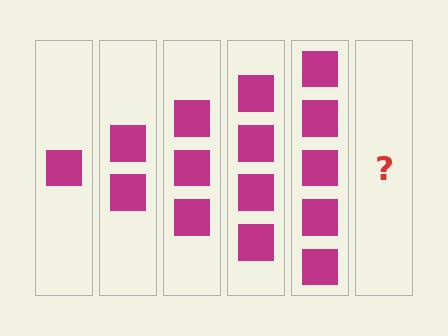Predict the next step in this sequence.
The next step is 6 squares.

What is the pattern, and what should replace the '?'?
The pattern is that each step adds one more square. The '?' should be 6 squares.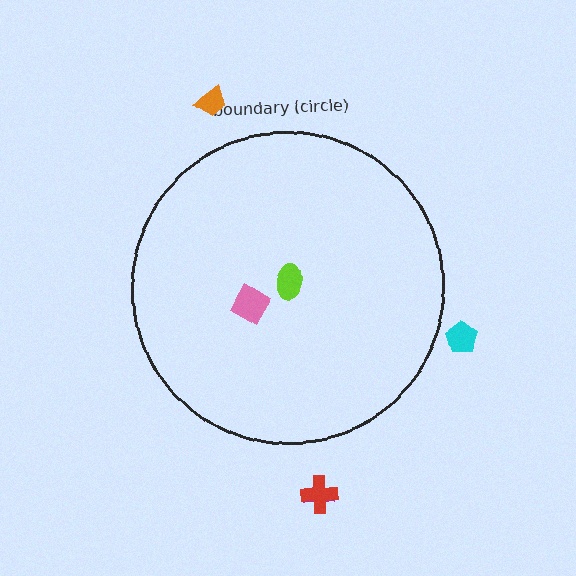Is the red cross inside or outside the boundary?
Outside.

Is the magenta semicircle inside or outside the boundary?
Outside.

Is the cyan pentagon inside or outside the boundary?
Outside.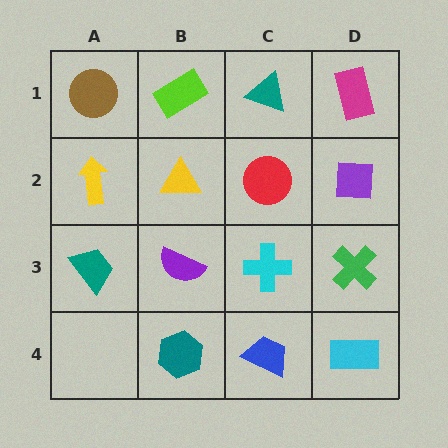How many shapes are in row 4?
3 shapes.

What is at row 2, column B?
A yellow triangle.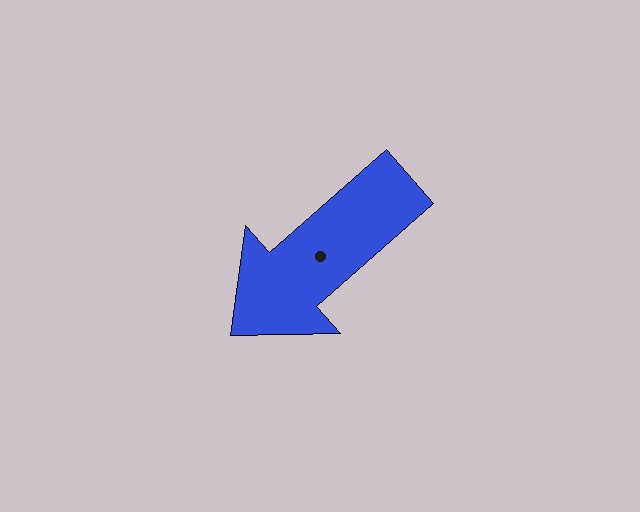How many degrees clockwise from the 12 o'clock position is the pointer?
Approximately 229 degrees.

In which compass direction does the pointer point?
Southwest.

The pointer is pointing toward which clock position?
Roughly 8 o'clock.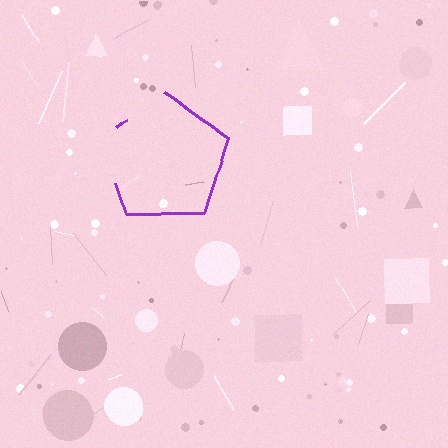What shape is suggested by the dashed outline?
The dashed outline suggests a pentagon.